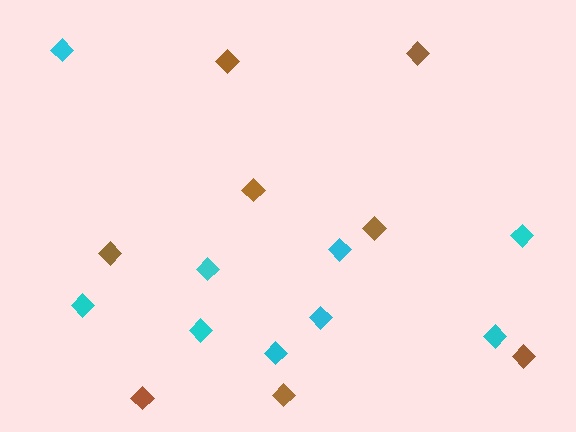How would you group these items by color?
There are 2 groups: one group of brown diamonds (8) and one group of cyan diamonds (9).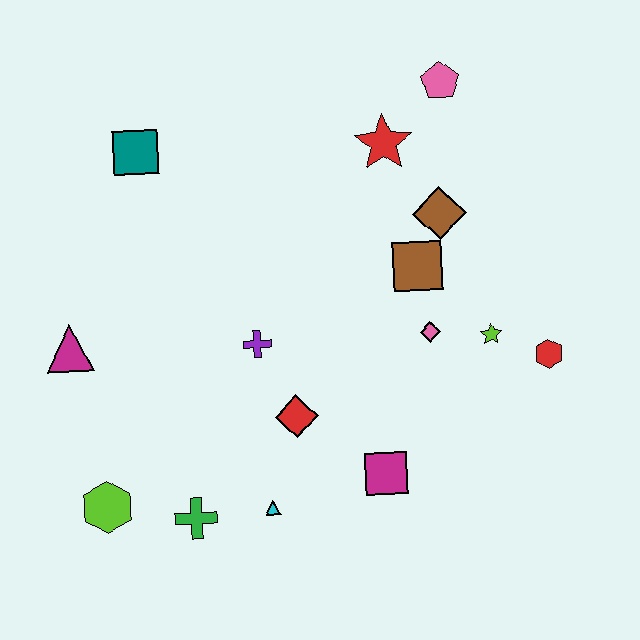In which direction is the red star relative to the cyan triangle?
The red star is above the cyan triangle.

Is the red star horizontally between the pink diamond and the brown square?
No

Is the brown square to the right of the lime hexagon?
Yes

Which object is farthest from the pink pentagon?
The lime hexagon is farthest from the pink pentagon.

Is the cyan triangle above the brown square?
No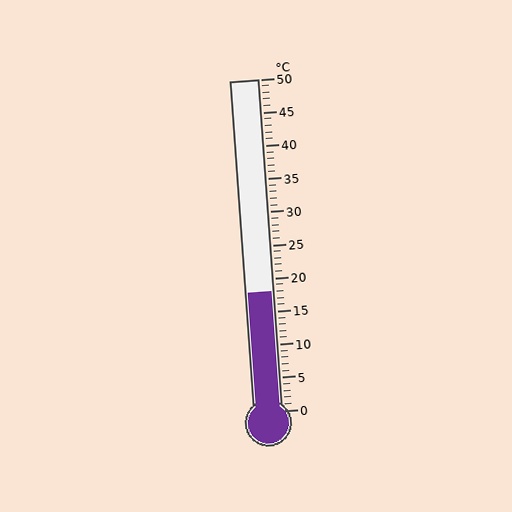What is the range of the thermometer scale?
The thermometer scale ranges from 0°C to 50°C.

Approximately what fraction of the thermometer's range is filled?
The thermometer is filled to approximately 35% of its range.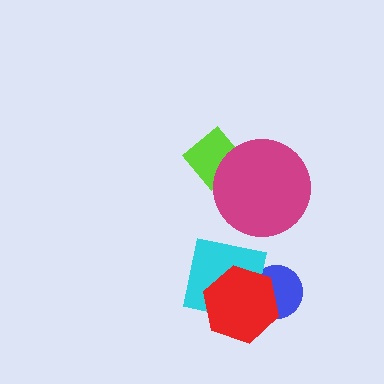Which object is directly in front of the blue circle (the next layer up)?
The cyan square is directly in front of the blue circle.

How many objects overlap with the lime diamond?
1 object overlaps with the lime diamond.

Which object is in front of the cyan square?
The red hexagon is in front of the cyan square.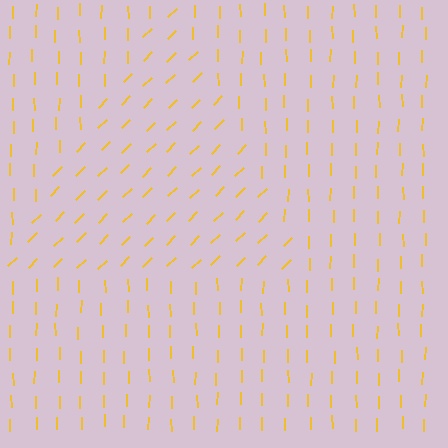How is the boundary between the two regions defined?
The boundary is defined purely by a change in line orientation (approximately 45 degrees difference). All lines are the same color and thickness.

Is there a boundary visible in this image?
Yes, there is a texture boundary formed by a change in line orientation.